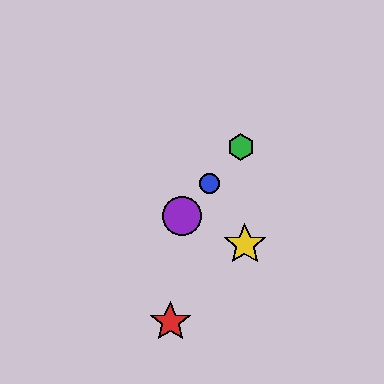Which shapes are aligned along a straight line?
The blue circle, the green hexagon, the purple circle are aligned along a straight line.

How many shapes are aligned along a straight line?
3 shapes (the blue circle, the green hexagon, the purple circle) are aligned along a straight line.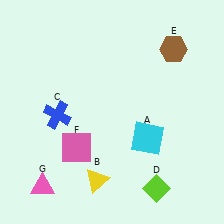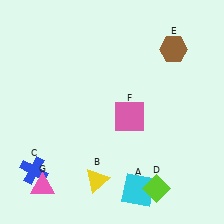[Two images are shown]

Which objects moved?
The objects that moved are: the cyan square (A), the blue cross (C), the pink square (F).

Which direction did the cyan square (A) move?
The cyan square (A) moved down.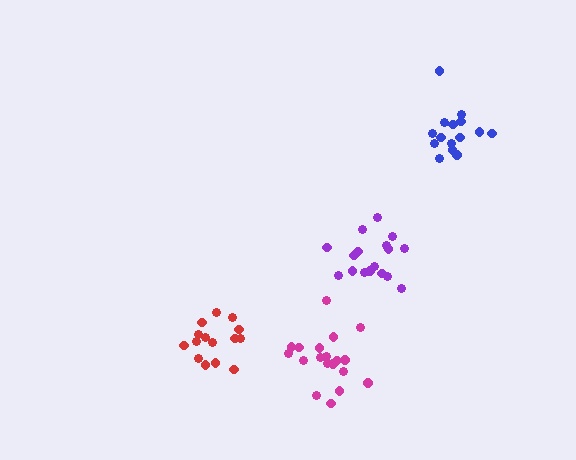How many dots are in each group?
Group 1: 15 dots, Group 2: 17 dots, Group 3: 15 dots, Group 4: 19 dots (66 total).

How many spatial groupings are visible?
There are 4 spatial groupings.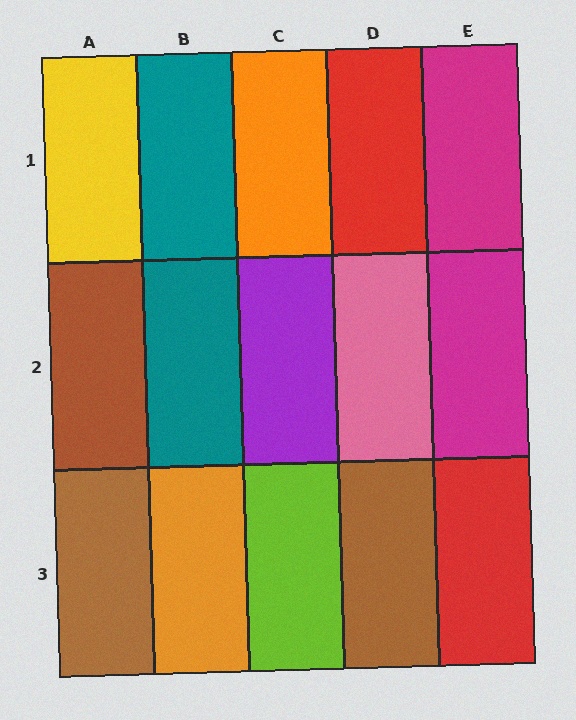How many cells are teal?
2 cells are teal.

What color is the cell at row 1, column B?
Teal.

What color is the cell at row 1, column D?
Red.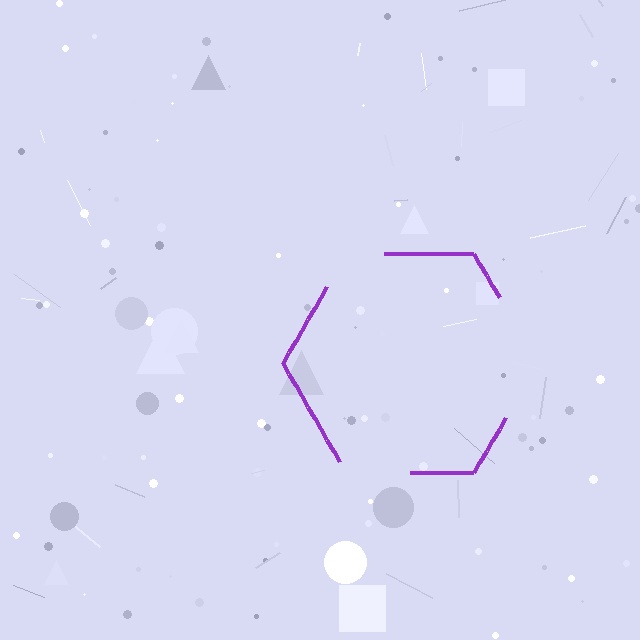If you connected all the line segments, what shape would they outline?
They would outline a hexagon.